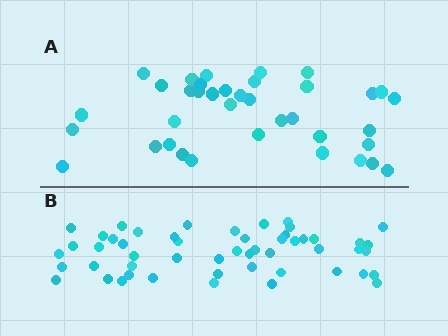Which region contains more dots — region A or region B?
Region B (the bottom region) has more dots.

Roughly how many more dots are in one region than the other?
Region B has approximately 15 more dots than region A.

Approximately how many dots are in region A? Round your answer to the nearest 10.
About 40 dots. (The exact count is 37, which rounds to 40.)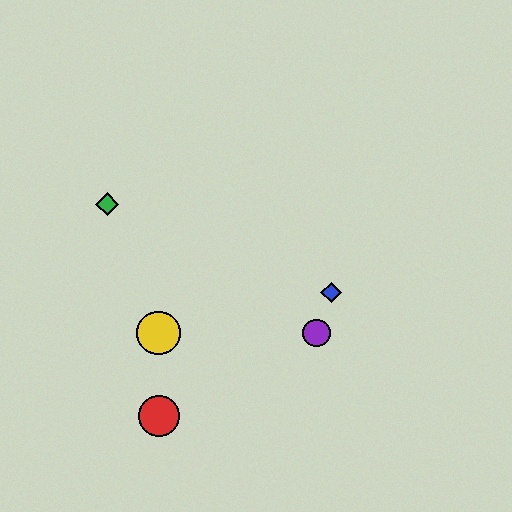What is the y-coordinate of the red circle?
The red circle is at y≈416.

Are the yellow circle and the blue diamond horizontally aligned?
No, the yellow circle is at y≈333 and the blue diamond is at y≈292.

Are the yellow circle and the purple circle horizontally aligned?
Yes, both are at y≈333.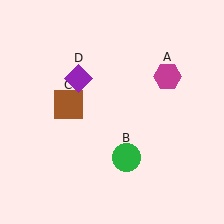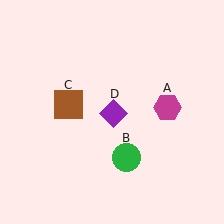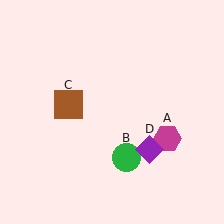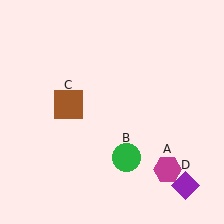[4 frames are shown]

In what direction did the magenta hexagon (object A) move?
The magenta hexagon (object A) moved down.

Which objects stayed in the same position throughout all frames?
Green circle (object B) and brown square (object C) remained stationary.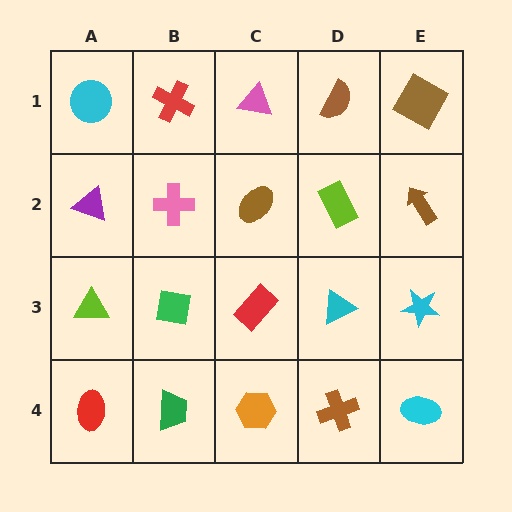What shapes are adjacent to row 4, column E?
A cyan star (row 3, column E), a brown cross (row 4, column D).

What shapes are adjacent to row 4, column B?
A green square (row 3, column B), a red ellipse (row 4, column A), an orange hexagon (row 4, column C).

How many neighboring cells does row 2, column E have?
3.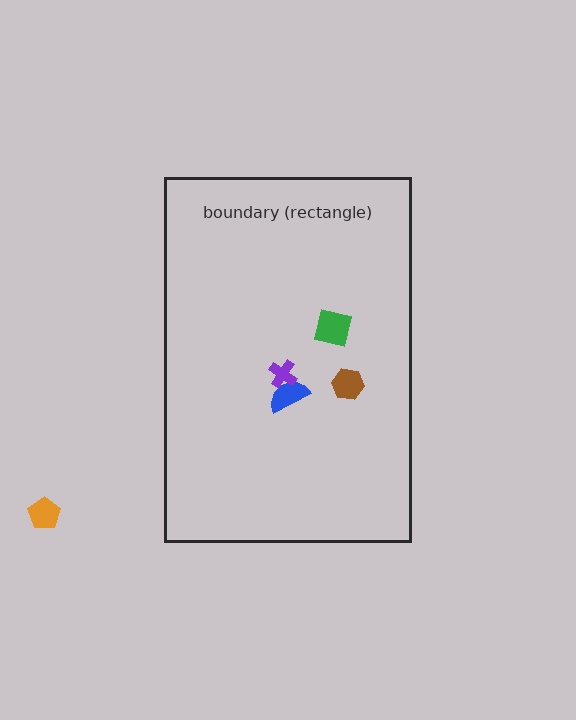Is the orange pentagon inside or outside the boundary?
Outside.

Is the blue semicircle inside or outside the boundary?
Inside.